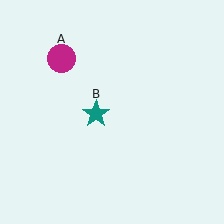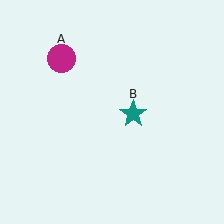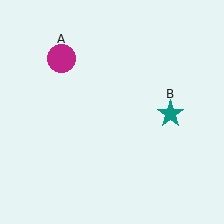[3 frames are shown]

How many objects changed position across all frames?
1 object changed position: teal star (object B).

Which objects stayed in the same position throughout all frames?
Magenta circle (object A) remained stationary.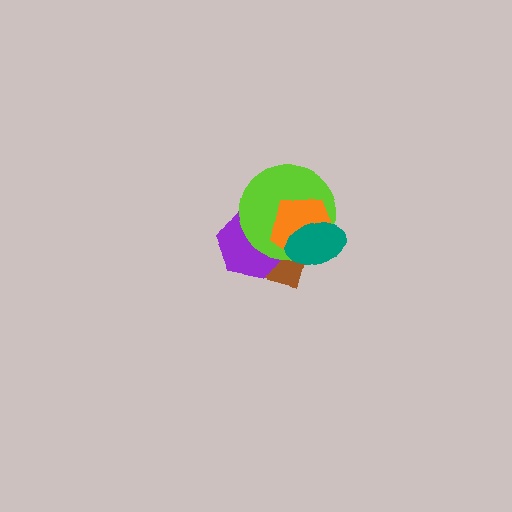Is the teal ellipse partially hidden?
No, no other shape covers it.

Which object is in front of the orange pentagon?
The teal ellipse is in front of the orange pentagon.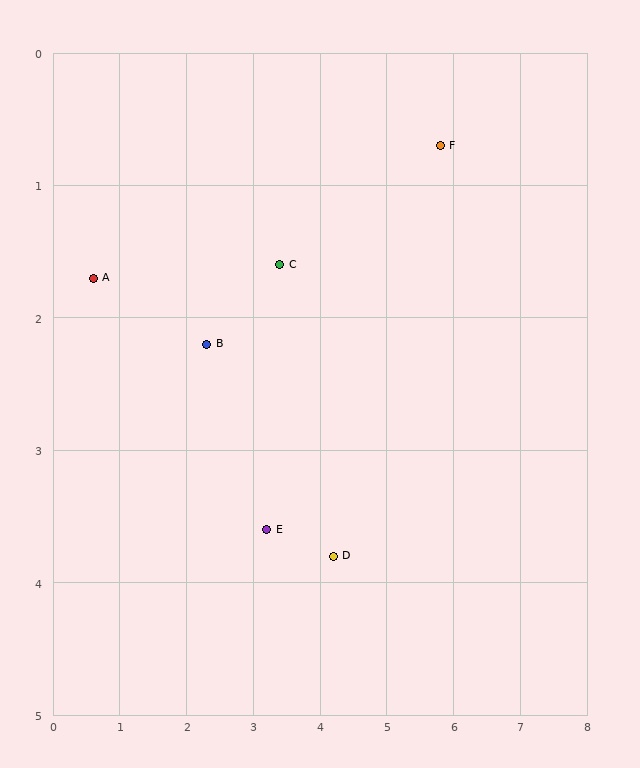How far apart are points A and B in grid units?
Points A and B are about 1.8 grid units apart.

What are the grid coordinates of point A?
Point A is at approximately (0.6, 1.7).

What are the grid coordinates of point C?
Point C is at approximately (3.4, 1.6).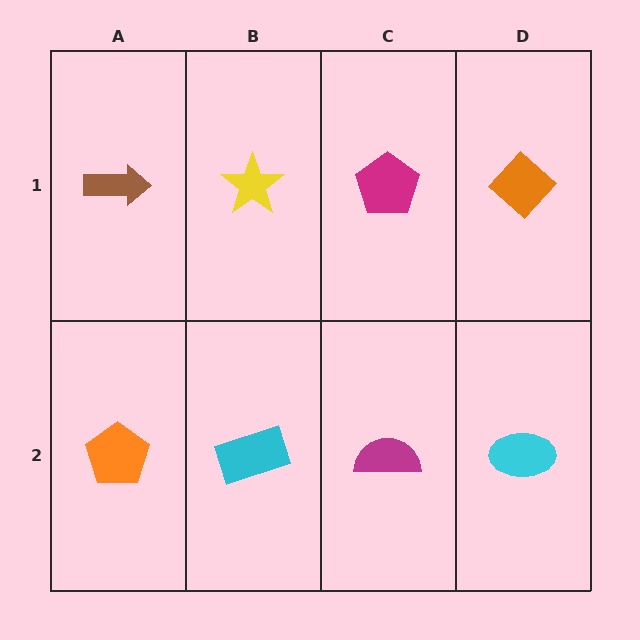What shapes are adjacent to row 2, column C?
A magenta pentagon (row 1, column C), a cyan rectangle (row 2, column B), a cyan ellipse (row 2, column D).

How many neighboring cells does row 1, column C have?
3.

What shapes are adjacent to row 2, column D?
An orange diamond (row 1, column D), a magenta semicircle (row 2, column C).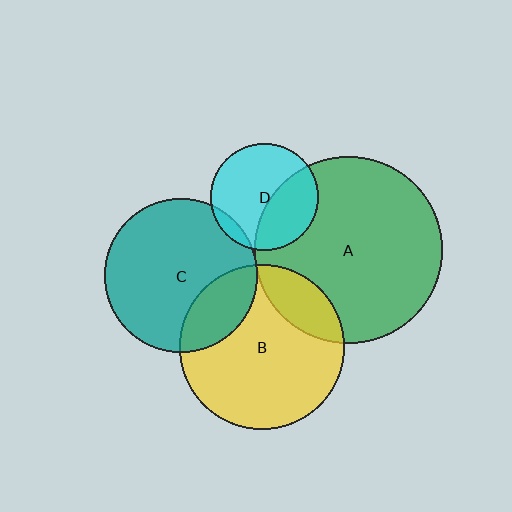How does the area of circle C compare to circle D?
Approximately 2.0 times.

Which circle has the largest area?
Circle A (green).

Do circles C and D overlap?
Yes.